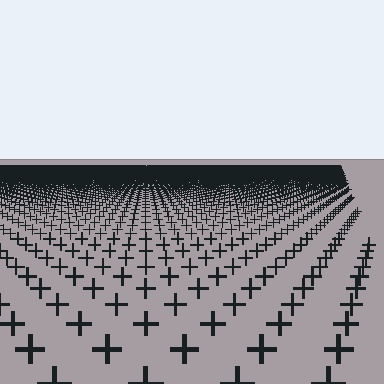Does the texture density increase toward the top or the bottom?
Density increases toward the top.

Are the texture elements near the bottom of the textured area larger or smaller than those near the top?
Larger. Near the bottom, elements are closer to the viewer and appear at a bigger on-screen size.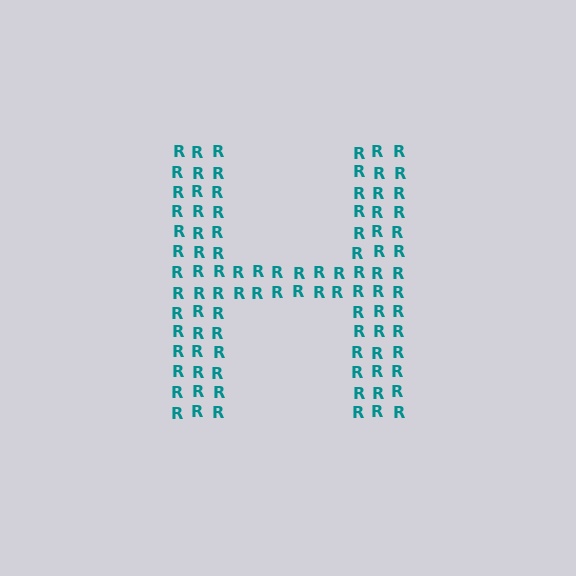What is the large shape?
The large shape is the letter H.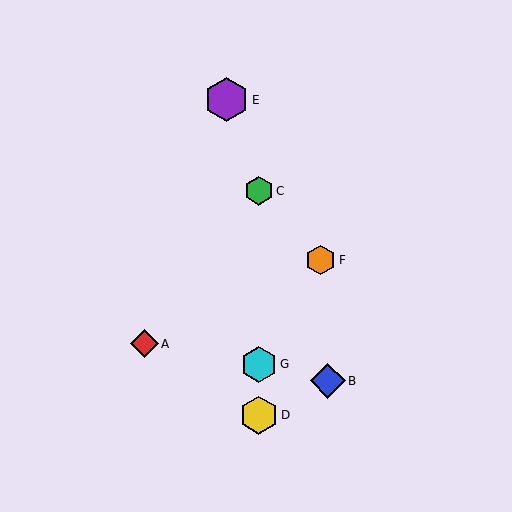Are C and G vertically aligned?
Yes, both are at x≈259.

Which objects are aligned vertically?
Objects C, D, G are aligned vertically.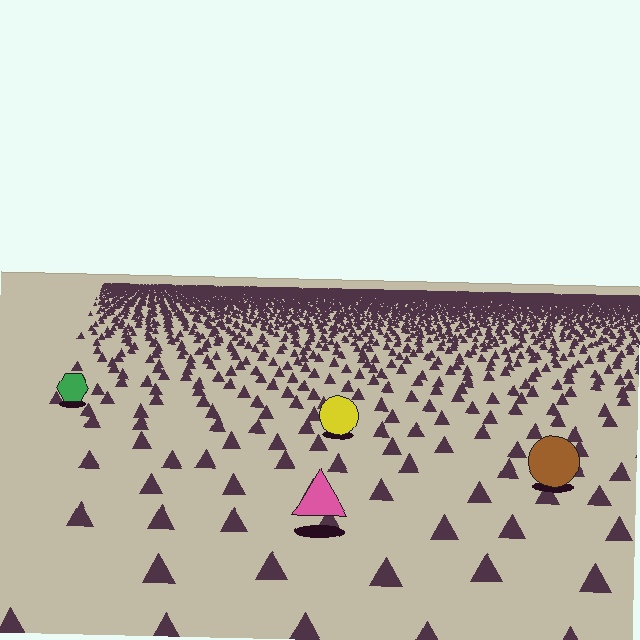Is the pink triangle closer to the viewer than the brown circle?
Yes. The pink triangle is closer — you can tell from the texture gradient: the ground texture is coarser near it.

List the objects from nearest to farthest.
From nearest to farthest: the pink triangle, the brown circle, the yellow circle, the green hexagon.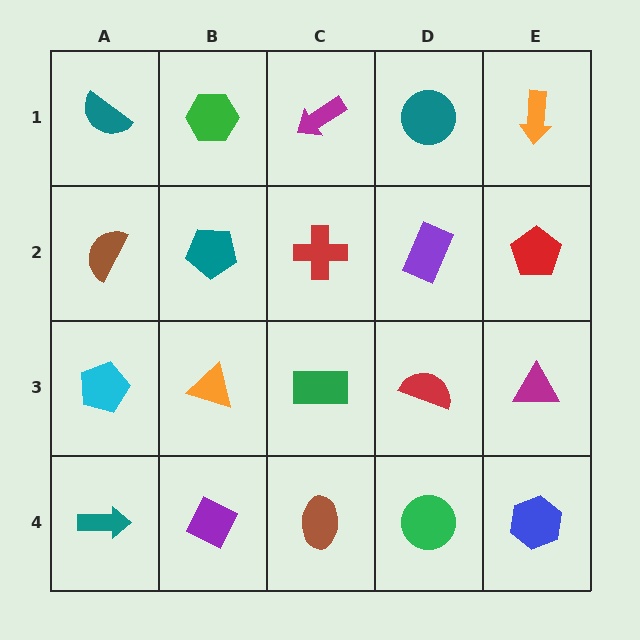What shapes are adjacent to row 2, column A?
A teal semicircle (row 1, column A), a cyan pentagon (row 3, column A), a teal pentagon (row 2, column B).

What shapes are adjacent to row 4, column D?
A red semicircle (row 3, column D), a brown ellipse (row 4, column C), a blue hexagon (row 4, column E).